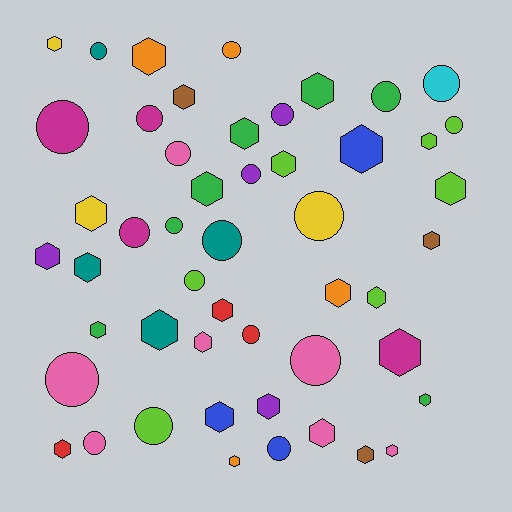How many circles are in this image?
There are 21 circles.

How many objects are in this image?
There are 50 objects.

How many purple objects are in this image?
There are 4 purple objects.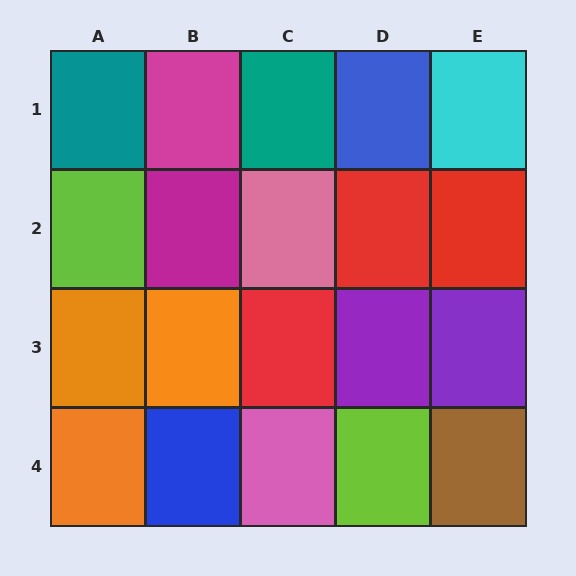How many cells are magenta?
2 cells are magenta.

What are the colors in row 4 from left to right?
Orange, blue, pink, lime, brown.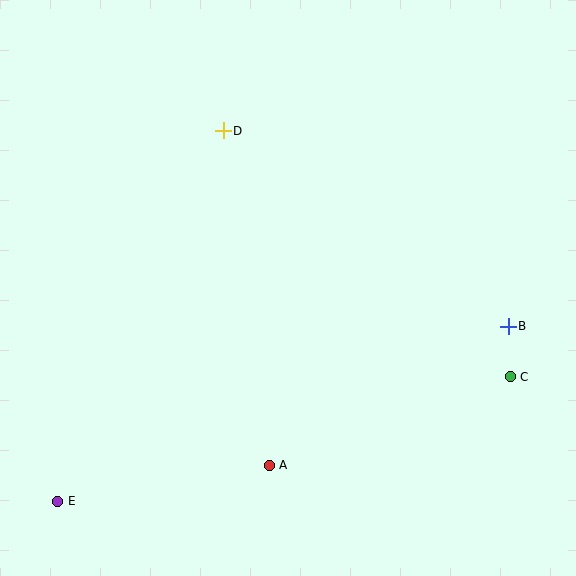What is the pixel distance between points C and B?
The distance between C and B is 51 pixels.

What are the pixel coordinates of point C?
Point C is at (510, 377).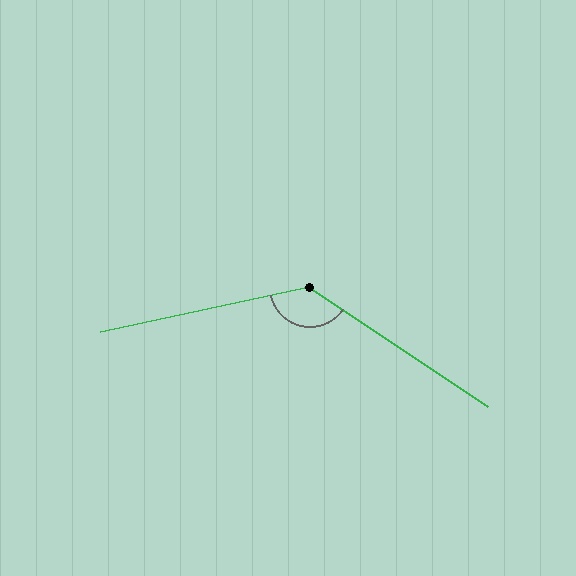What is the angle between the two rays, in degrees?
Approximately 134 degrees.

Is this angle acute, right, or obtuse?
It is obtuse.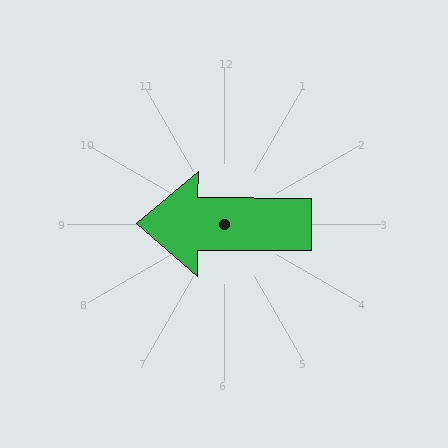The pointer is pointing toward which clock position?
Roughly 9 o'clock.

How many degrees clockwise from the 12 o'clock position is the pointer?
Approximately 270 degrees.